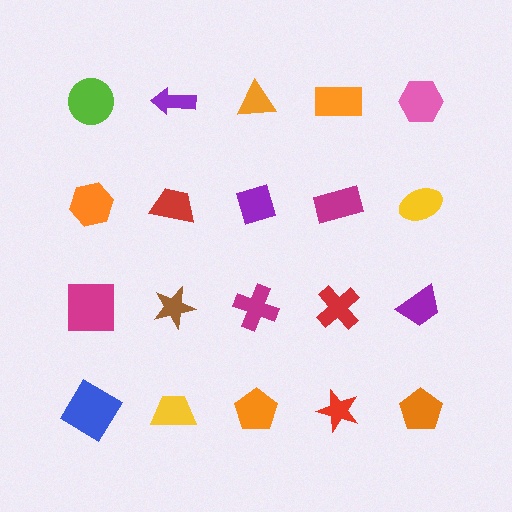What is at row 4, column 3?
An orange pentagon.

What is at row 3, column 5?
A purple trapezoid.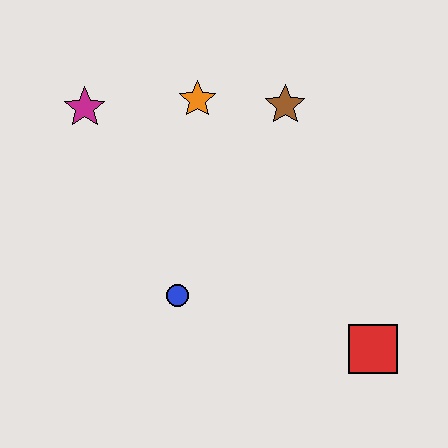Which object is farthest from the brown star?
The red square is farthest from the brown star.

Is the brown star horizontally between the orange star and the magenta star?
No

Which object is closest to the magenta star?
The orange star is closest to the magenta star.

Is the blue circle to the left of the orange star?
Yes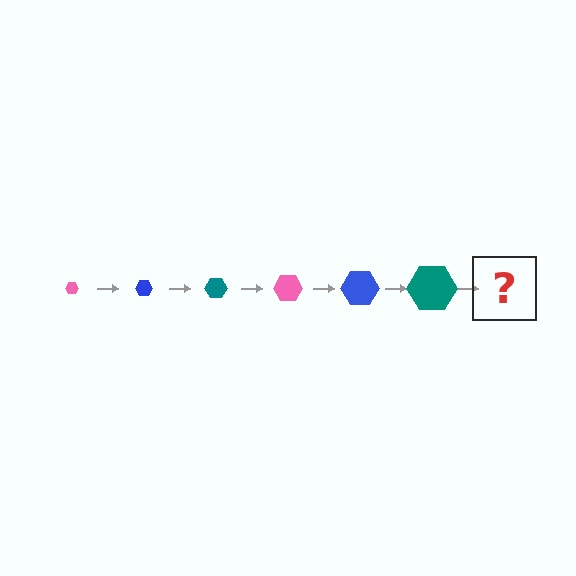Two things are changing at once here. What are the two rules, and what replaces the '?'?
The two rules are that the hexagon grows larger each step and the color cycles through pink, blue, and teal. The '?' should be a pink hexagon, larger than the previous one.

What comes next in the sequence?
The next element should be a pink hexagon, larger than the previous one.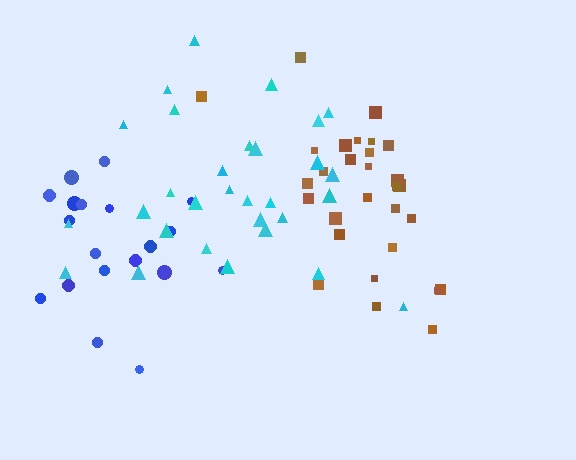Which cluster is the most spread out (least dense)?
Blue.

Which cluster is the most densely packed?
Brown.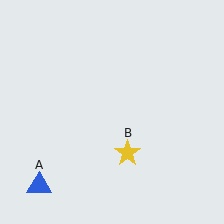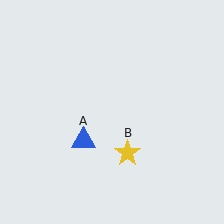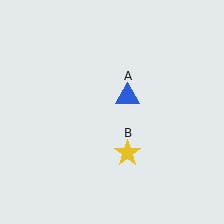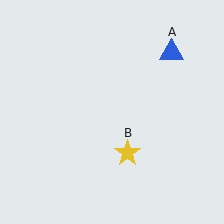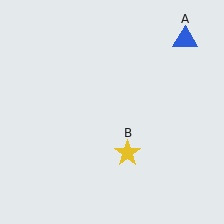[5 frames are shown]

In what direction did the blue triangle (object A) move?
The blue triangle (object A) moved up and to the right.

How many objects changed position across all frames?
1 object changed position: blue triangle (object A).